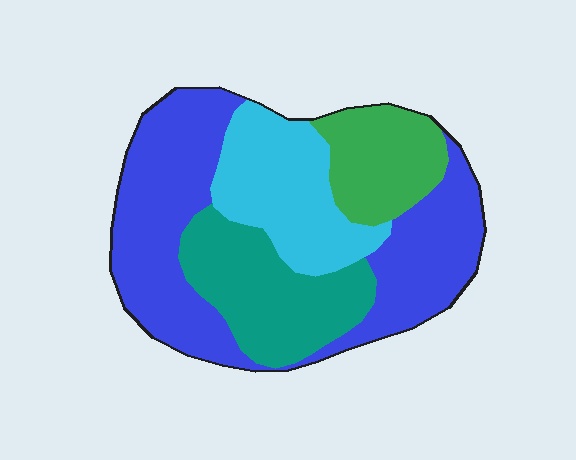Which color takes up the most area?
Blue, at roughly 45%.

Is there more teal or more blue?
Blue.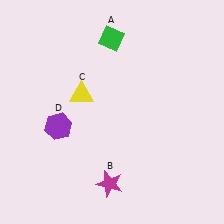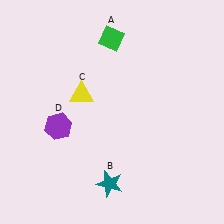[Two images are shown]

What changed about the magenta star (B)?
In Image 1, B is magenta. In Image 2, it changed to teal.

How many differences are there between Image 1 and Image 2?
There is 1 difference between the two images.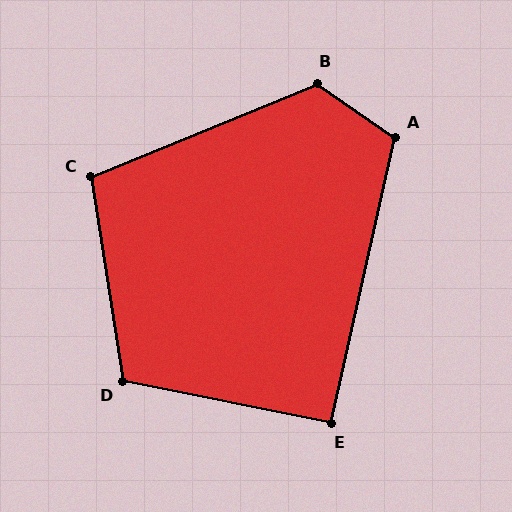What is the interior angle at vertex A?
Approximately 112 degrees (obtuse).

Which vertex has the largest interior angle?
B, at approximately 123 degrees.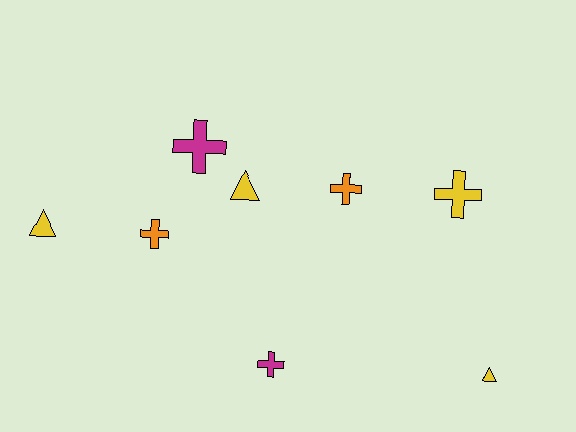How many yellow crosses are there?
There is 1 yellow cross.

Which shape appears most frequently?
Cross, with 5 objects.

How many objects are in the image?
There are 8 objects.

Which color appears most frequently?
Yellow, with 4 objects.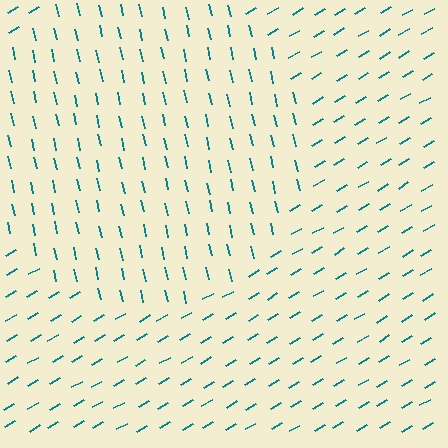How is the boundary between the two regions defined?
The boundary is defined purely by a change in line orientation (approximately 72 degrees difference). All lines are the same color and thickness.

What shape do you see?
I see a circle.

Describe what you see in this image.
The image is filled with small teal line segments. A circle region in the image has lines oriented differently from the surrounding lines, creating a visible texture boundary.